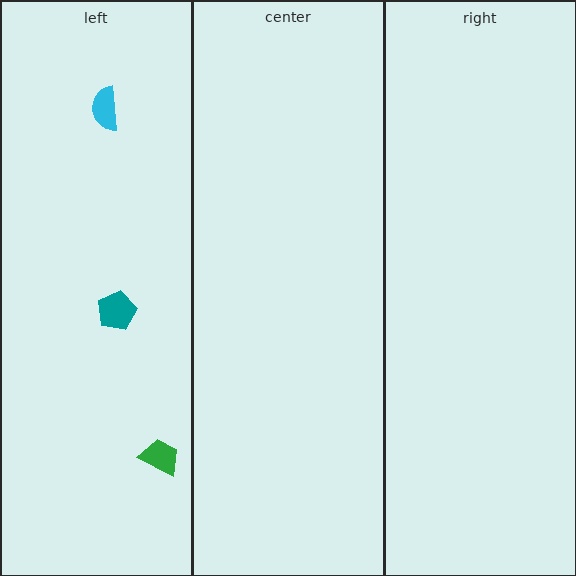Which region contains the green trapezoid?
The left region.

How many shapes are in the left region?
3.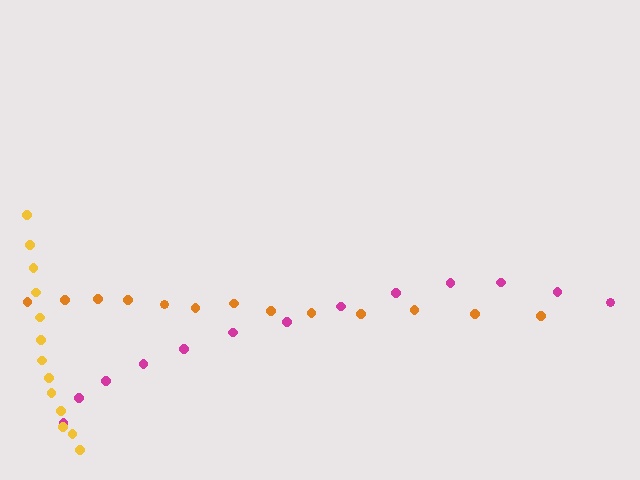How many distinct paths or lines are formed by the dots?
There are 3 distinct paths.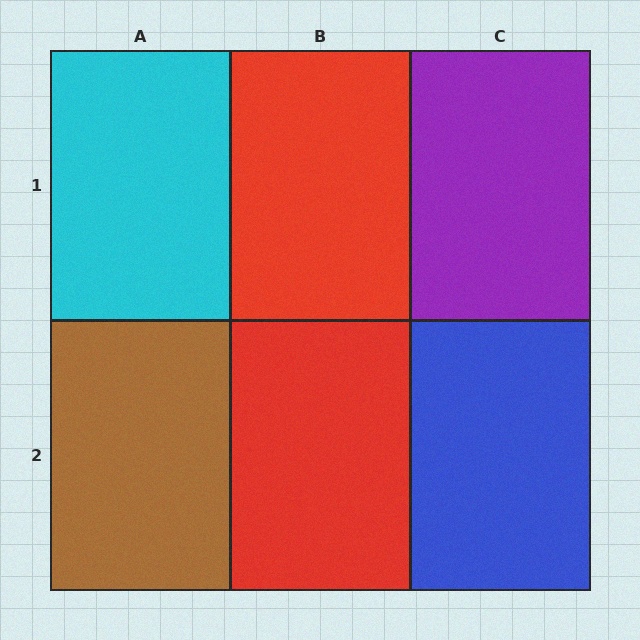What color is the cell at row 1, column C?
Purple.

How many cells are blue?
1 cell is blue.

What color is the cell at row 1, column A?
Cyan.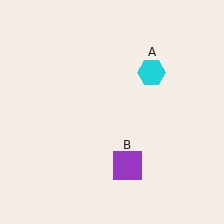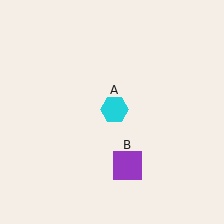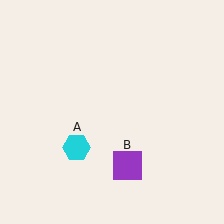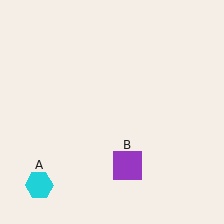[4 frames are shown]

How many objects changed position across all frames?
1 object changed position: cyan hexagon (object A).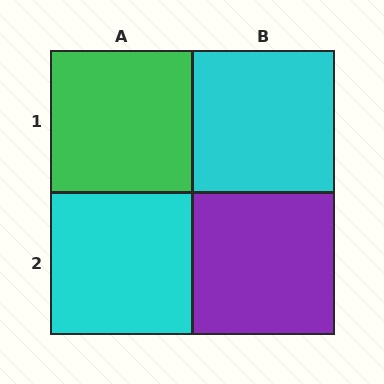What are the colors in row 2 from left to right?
Cyan, purple.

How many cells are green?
1 cell is green.